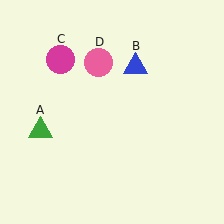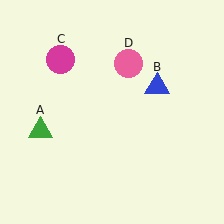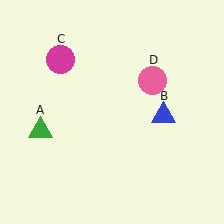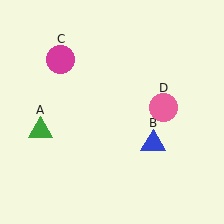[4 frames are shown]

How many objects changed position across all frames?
2 objects changed position: blue triangle (object B), pink circle (object D).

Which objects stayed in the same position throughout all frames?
Green triangle (object A) and magenta circle (object C) remained stationary.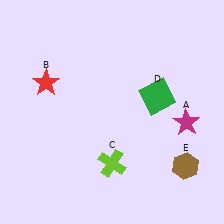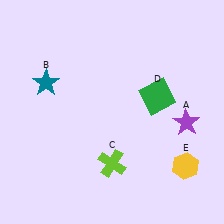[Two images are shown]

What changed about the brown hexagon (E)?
In Image 1, E is brown. In Image 2, it changed to yellow.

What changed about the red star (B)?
In Image 1, B is red. In Image 2, it changed to teal.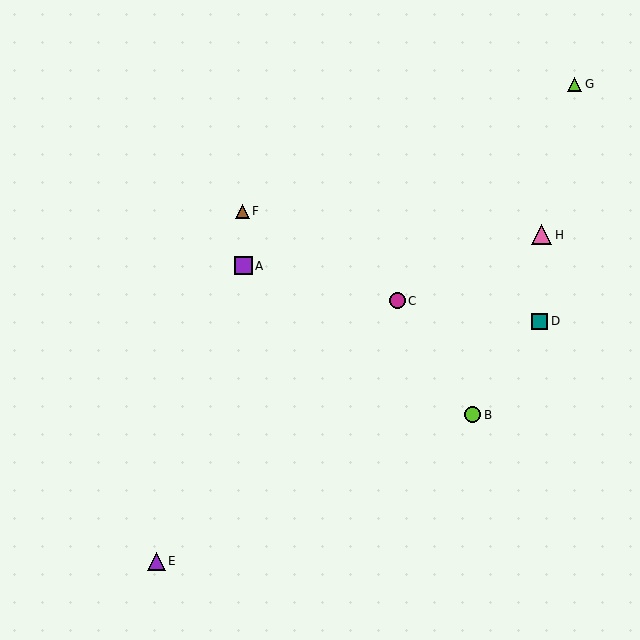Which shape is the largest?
The pink triangle (labeled H) is the largest.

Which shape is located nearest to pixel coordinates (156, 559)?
The purple triangle (labeled E) at (156, 562) is nearest to that location.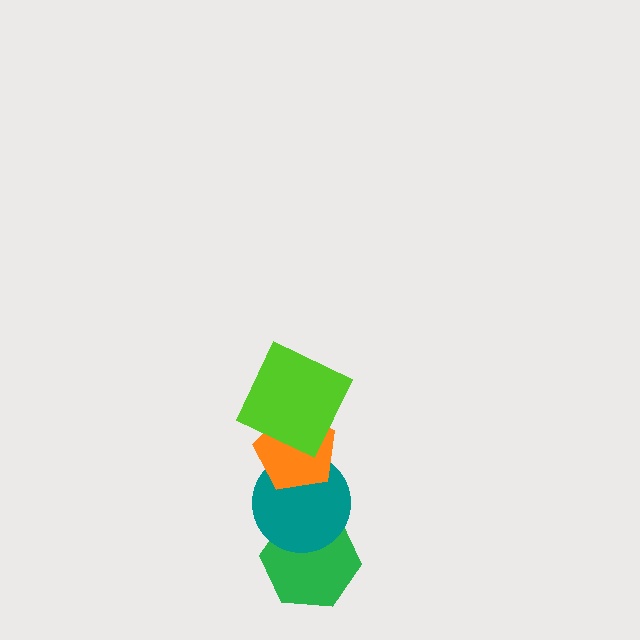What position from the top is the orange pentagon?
The orange pentagon is 2nd from the top.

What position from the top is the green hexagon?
The green hexagon is 4th from the top.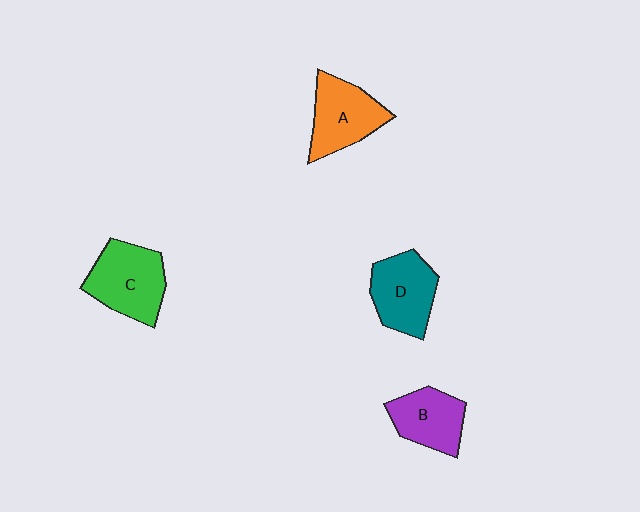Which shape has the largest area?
Shape C (green).